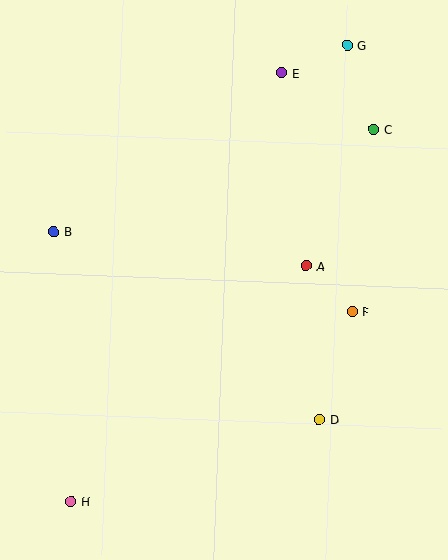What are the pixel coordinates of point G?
Point G is at (348, 45).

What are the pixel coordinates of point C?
Point C is at (374, 129).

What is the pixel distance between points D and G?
The distance between D and G is 375 pixels.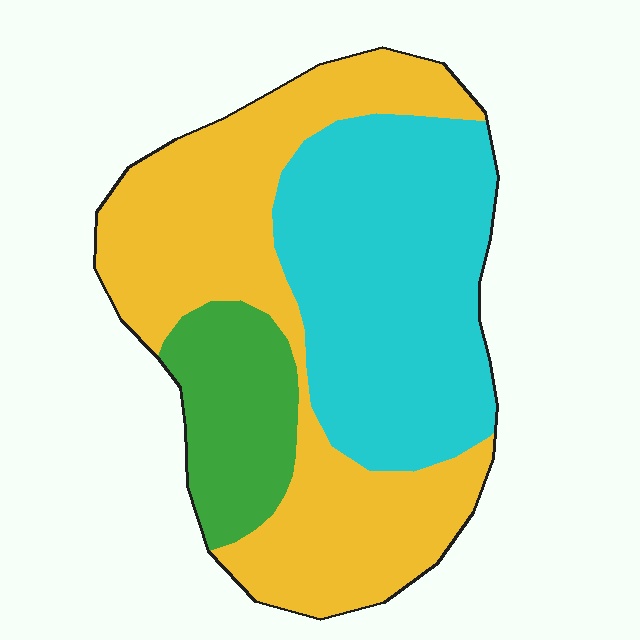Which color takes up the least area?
Green, at roughly 15%.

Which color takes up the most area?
Yellow, at roughly 45%.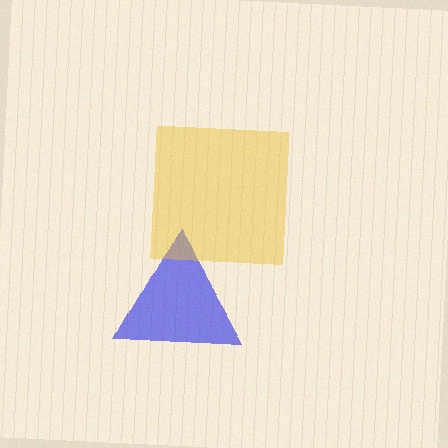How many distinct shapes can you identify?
There are 2 distinct shapes: a blue triangle, a yellow square.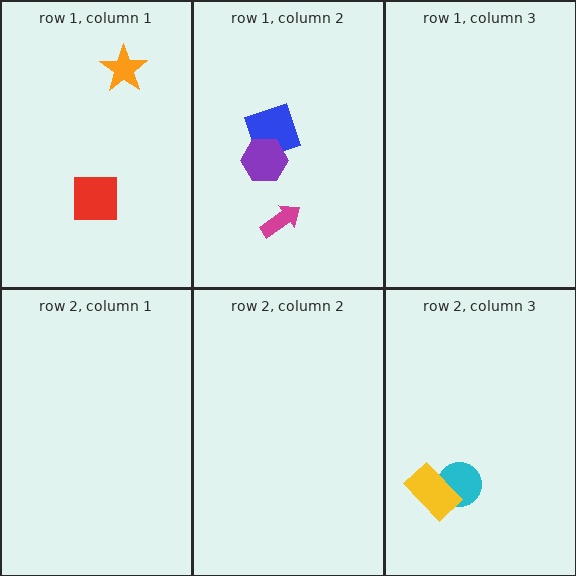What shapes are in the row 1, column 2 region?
The magenta arrow, the blue diamond, the purple hexagon.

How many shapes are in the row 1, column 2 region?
3.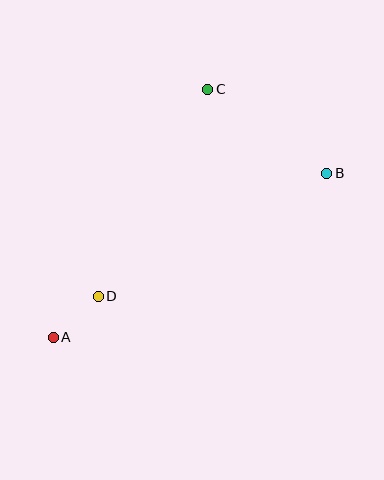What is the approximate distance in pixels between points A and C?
The distance between A and C is approximately 292 pixels.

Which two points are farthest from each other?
Points A and B are farthest from each other.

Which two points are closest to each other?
Points A and D are closest to each other.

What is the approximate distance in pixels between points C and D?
The distance between C and D is approximately 234 pixels.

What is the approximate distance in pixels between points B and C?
The distance between B and C is approximately 146 pixels.